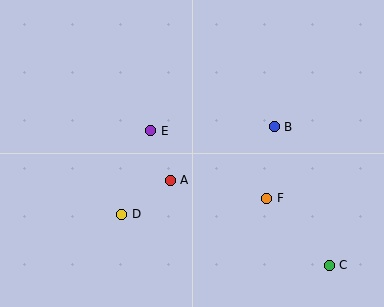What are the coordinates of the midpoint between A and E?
The midpoint between A and E is at (160, 156).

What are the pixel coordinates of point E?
Point E is at (151, 131).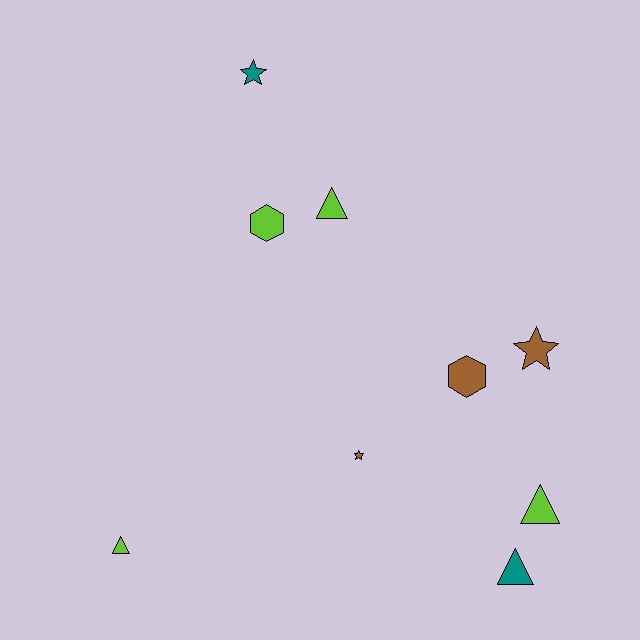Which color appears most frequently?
Lime, with 4 objects.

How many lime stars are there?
There are no lime stars.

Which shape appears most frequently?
Triangle, with 4 objects.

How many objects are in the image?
There are 9 objects.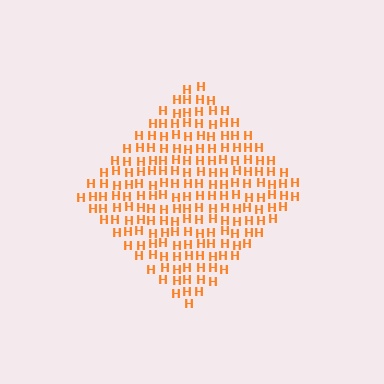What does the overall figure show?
The overall figure shows a diamond.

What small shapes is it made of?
It is made of small letter H's.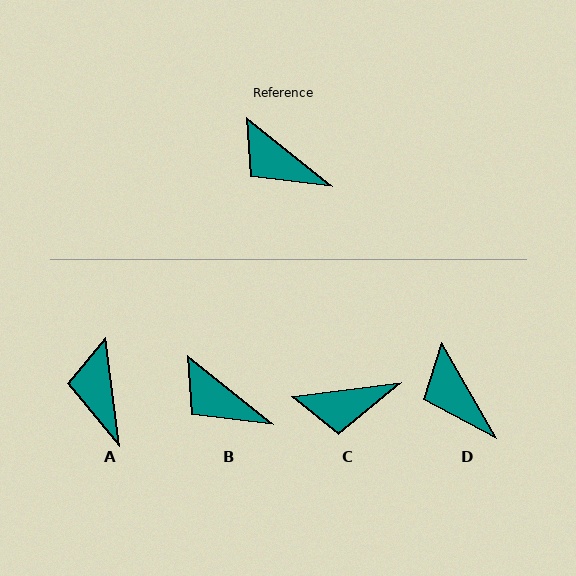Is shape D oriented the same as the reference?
No, it is off by about 21 degrees.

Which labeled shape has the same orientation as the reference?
B.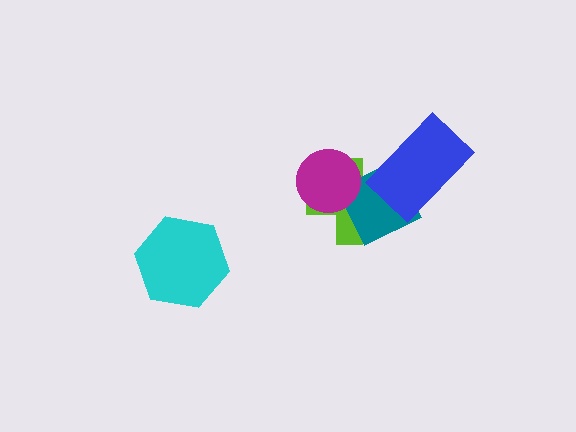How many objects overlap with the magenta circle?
2 objects overlap with the magenta circle.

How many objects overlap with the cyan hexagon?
0 objects overlap with the cyan hexagon.